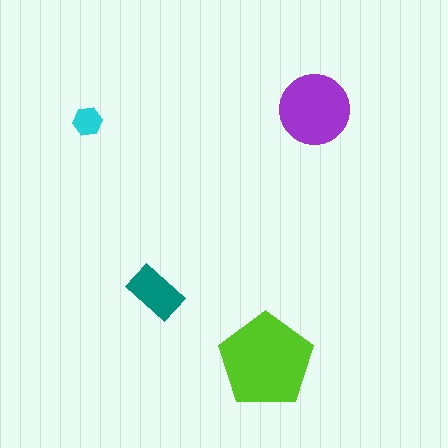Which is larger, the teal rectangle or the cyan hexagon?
The teal rectangle.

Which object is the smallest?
The cyan hexagon.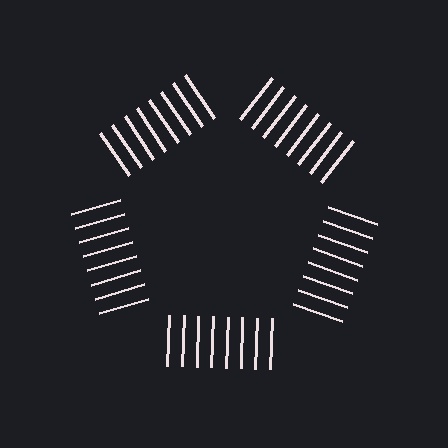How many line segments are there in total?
40 — 8 along each of the 5 edges.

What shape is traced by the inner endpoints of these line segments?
An illusory pentagon — the line segments terminate on its edges but no continuous stroke is drawn.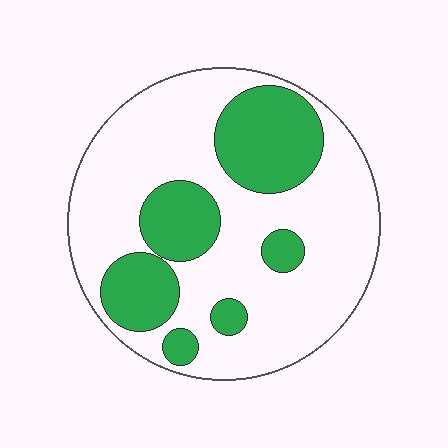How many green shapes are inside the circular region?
6.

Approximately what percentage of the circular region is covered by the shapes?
Approximately 30%.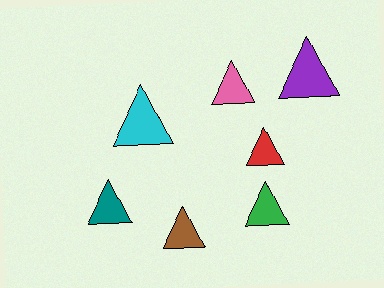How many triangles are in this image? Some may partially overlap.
There are 7 triangles.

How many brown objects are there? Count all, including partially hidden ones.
There is 1 brown object.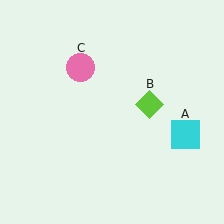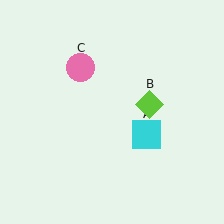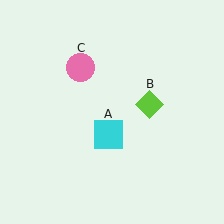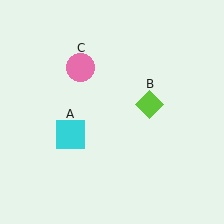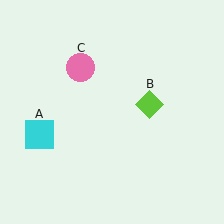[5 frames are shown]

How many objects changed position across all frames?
1 object changed position: cyan square (object A).